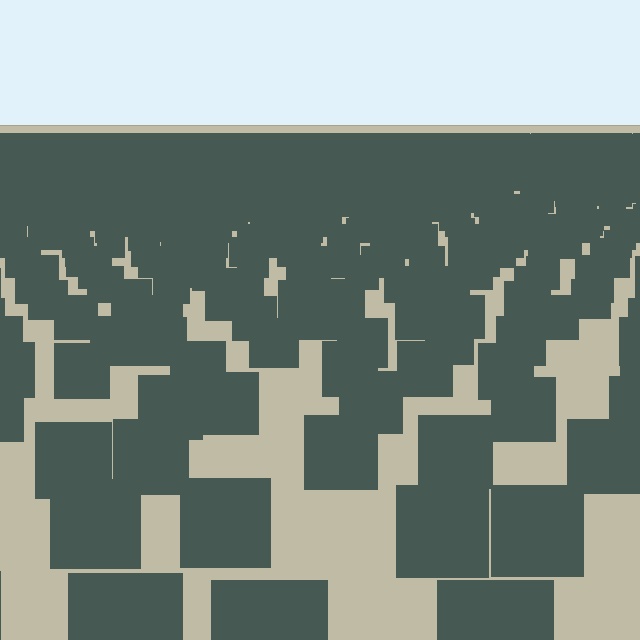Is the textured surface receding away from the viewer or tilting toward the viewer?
The surface is receding away from the viewer. Texture elements get smaller and denser toward the top.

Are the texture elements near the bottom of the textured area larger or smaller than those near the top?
Larger. Near the bottom, elements are closer to the viewer and appear at a bigger on-screen size.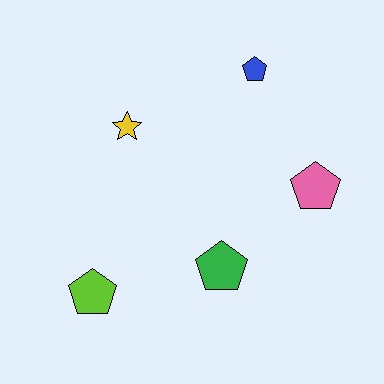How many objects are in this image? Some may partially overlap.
There are 5 objects.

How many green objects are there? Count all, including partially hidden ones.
There is 1 green object.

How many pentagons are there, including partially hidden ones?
There are 4 pentagons.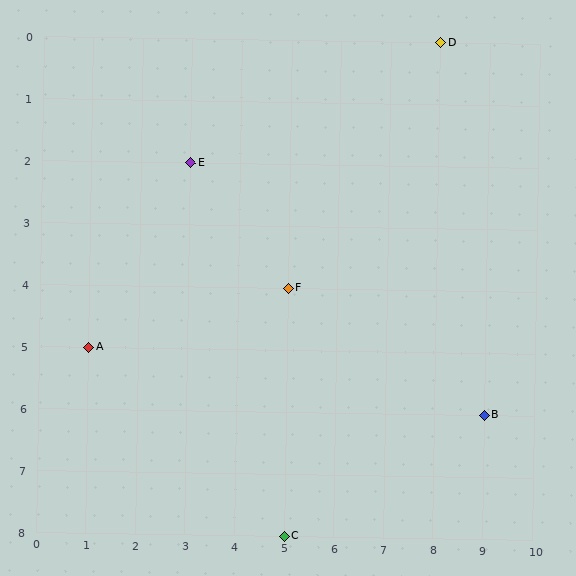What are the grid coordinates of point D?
Point D is at grid coordinates (8, 0).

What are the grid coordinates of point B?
Point B is at grid coordinates (9, 6).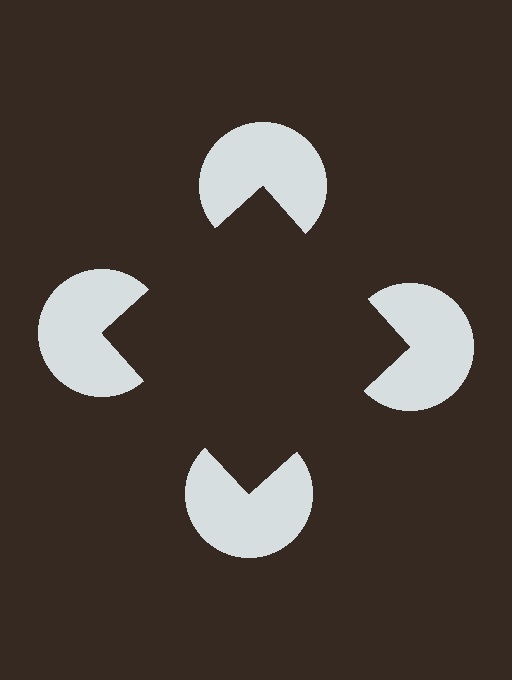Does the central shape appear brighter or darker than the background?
It typically appears slightly darker than the background, even though no actual brightness change is drawn.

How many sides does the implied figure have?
4 sides.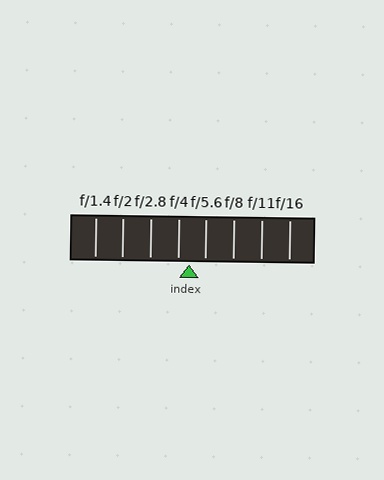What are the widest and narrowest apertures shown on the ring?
The widest aperture shown is f/1.4 and the narrowest is f/16.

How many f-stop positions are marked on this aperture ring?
There are 8 f-stop positions marked.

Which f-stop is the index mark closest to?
The index mark is closest to f/4.